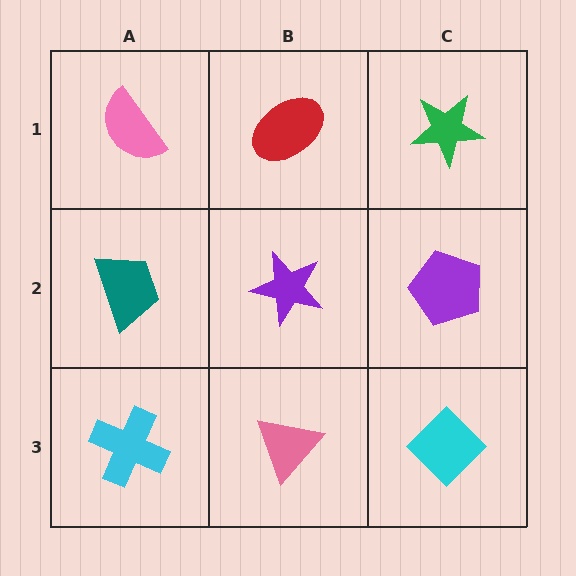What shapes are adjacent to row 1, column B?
A purple star (row 2, column B), a pink semicircle (row 1, column A), a green star (row 1, column C).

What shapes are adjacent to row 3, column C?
A purple pentagon (row 2, column C), a pink triangle (row 3, column B).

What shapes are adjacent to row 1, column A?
A teal trapezoid (row 2, column A), a red ellipse (row 1, column B).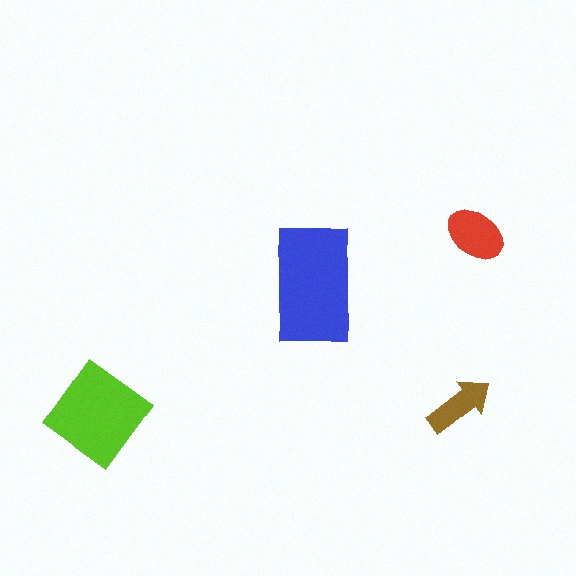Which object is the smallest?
The brown arrow.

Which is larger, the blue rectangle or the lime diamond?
The blue rectangle.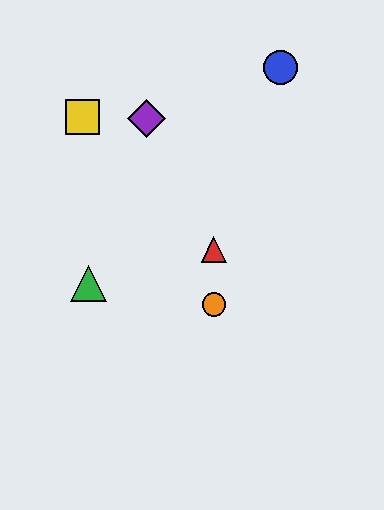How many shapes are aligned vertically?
2 shapes (the red triangle, the orange circle) are aligned vertically.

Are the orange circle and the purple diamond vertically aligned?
No, the orange circle is at x≈214 and the purple diamond is at x≈146.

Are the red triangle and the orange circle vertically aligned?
Yes, both are at x≈214.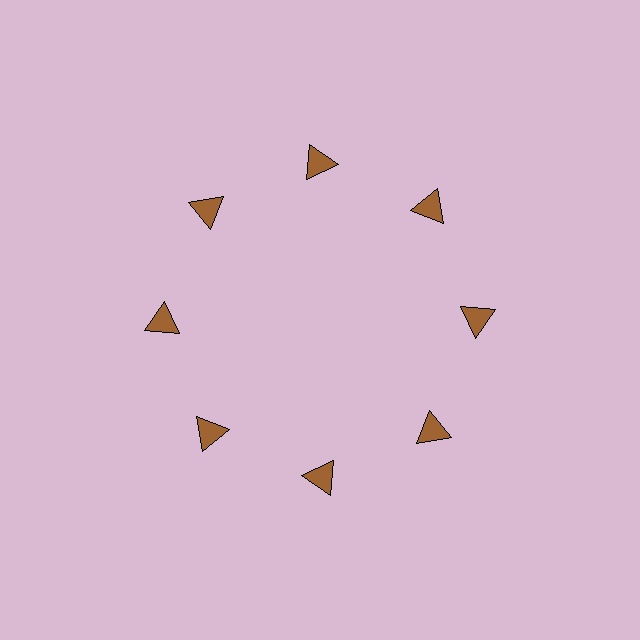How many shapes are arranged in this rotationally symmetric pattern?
There are 8 shapes, arranged in 8 groups of 1.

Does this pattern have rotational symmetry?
Yes, this pattern has 8-fold rotational symmetry. It looks the same after rotating 45 degrees around the center.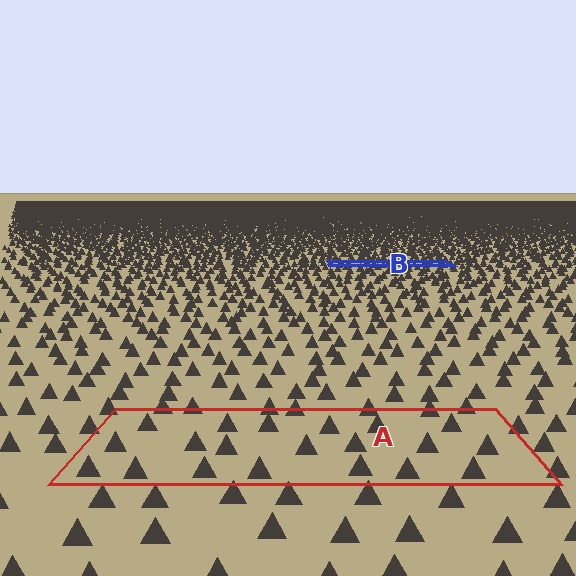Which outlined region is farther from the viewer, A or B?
Region B is farther from the viewer — the texture elements inside it appear smaller and more densely packed.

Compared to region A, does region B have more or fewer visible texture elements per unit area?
Region B has more texture elements per unit area — they are packed more densely because it is farther away.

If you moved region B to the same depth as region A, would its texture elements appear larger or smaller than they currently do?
They would appear larger. At a closer depth, the same texture elements are projected at a bigger on-screen size.